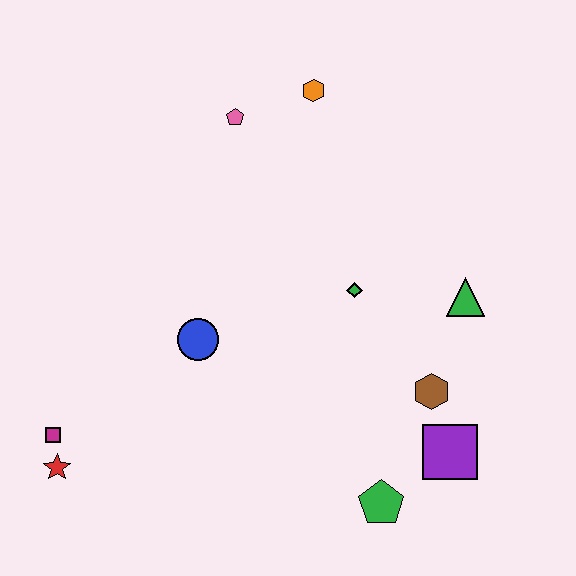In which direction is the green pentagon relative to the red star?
The green pentagon is to the right of the red star.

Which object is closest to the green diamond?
The green triangle is closest to the green diamond.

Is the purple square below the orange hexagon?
Yes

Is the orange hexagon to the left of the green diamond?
Yes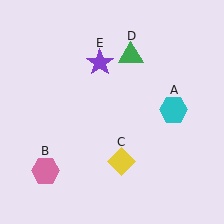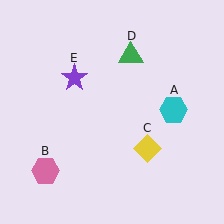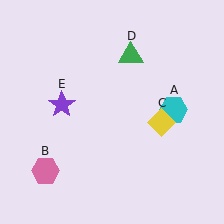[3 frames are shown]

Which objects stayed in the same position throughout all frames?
Cyan hexagon (object A) and pink hexagon (object B) and green triangle (object D) remained stationary.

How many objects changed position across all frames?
2 objects changed position: yellow diamond (object C), purple star (object E).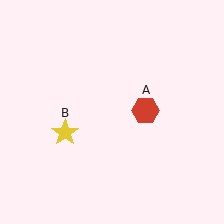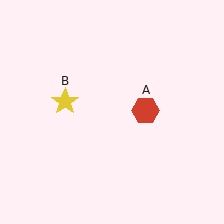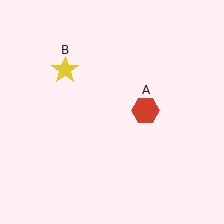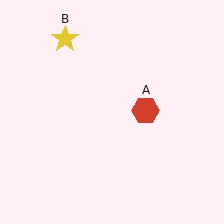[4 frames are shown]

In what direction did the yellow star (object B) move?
The yellow star (object B) moved up.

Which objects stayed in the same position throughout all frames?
Red hexagon (object A) remained stationary.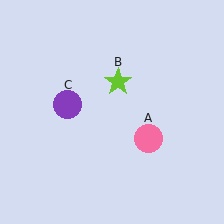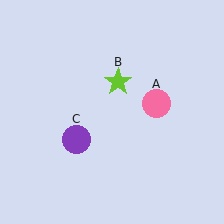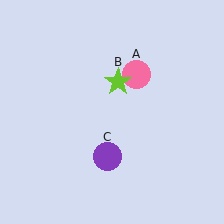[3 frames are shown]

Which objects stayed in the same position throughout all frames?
Lime star (object B) remained stationary.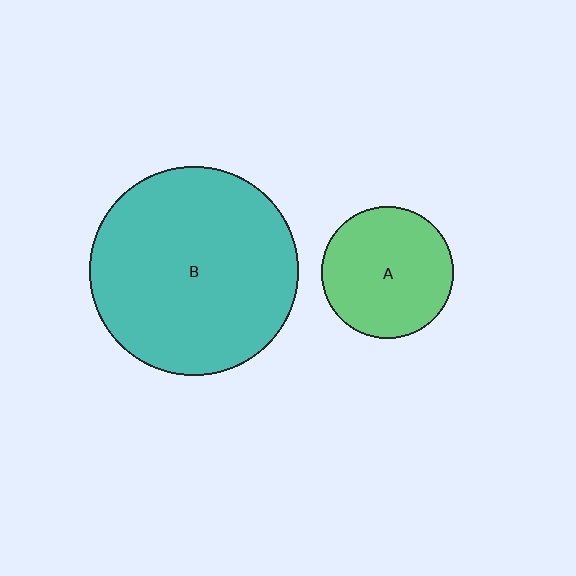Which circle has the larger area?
Circle B (teal).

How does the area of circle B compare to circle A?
Approximately 2.5 times.